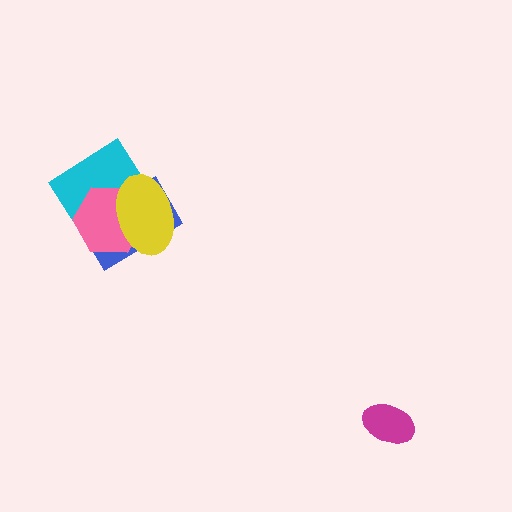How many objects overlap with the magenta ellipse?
0 objects overlap with the magenta ellipse.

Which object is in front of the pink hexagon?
The yellow ellipse is in front of the pink hexagon.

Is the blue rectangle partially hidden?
Yes, it is partially covered by another shape.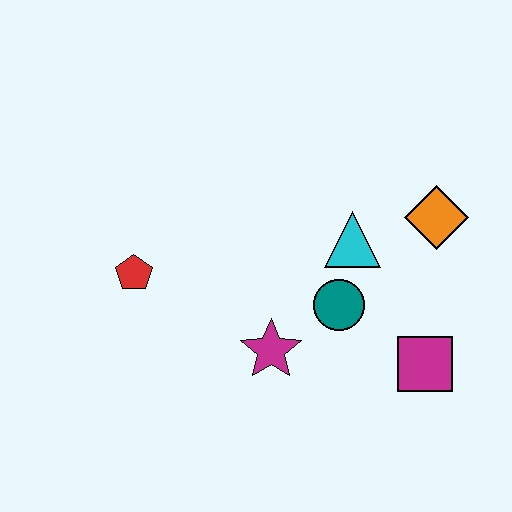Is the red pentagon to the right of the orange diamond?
No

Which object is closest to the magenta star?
The teal circle is closest to the magenta star.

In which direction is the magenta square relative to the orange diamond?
The magenta square is below the orange diamond.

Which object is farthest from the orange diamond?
The red pentagon is farthest from the orange diamond.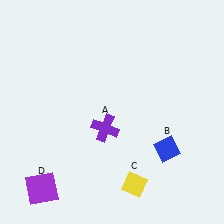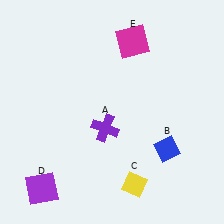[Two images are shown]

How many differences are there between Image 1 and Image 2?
There is 1 difference between the two images.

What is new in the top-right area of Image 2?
A magenta square (E) was added in the top-right area of Image 2.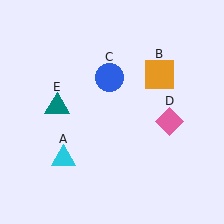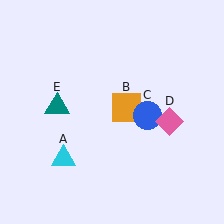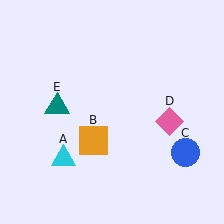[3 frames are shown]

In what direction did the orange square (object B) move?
The orange square (object B) moved down and to the left.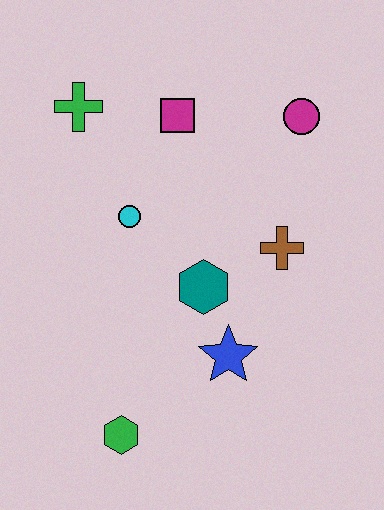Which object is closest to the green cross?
The magenta square is closest to the green cross.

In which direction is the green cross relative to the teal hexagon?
The green cross is above the teal hexagon.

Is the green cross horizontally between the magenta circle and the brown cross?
No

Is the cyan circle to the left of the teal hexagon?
Yes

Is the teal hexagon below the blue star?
No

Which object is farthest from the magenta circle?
The green hexagon is farthest from the magenta circle.